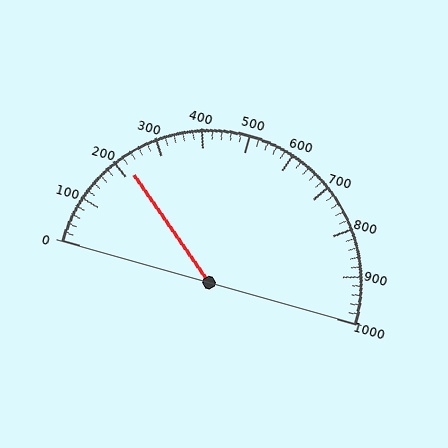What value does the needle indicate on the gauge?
The needle indicates approximately 220.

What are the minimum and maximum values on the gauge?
The gauge ranges from 0 to 1000.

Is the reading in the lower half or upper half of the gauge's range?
The reading is in the lower half of the range (0 to 1000).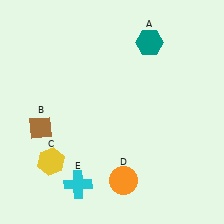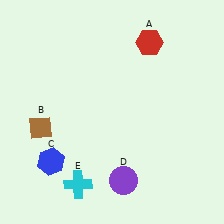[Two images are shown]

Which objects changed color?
A changed from teal to red. C changed from yellow to blue. D changed from orange to purple.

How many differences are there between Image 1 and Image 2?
There are 3 differences between the two images.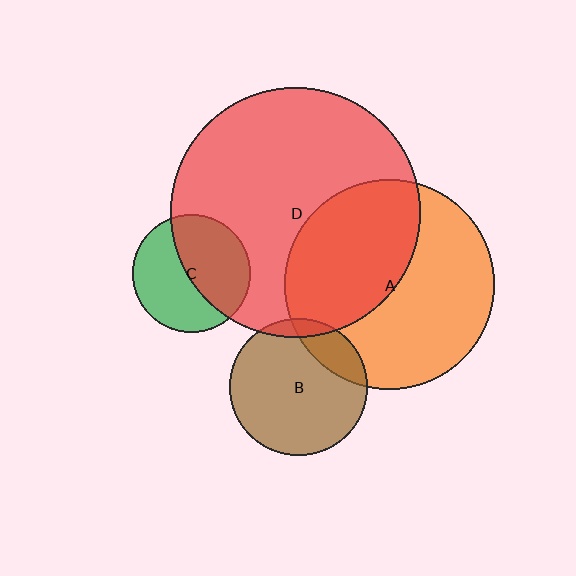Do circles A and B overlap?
Yes.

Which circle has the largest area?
Circle D (red).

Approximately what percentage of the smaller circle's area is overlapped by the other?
Approximately 15%.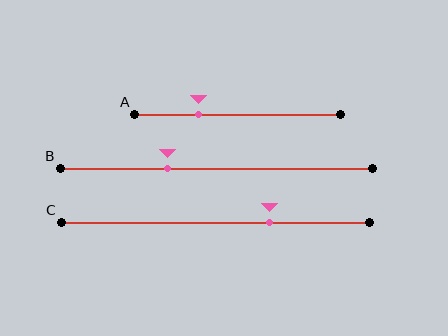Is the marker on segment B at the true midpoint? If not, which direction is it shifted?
No, the marker on segment B is shifted to the left by about 15% of the segment length.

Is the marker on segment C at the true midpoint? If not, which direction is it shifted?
No, the marker on segment C is shifted to the right by about 18% of the segment length.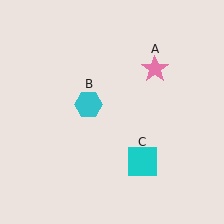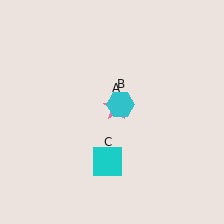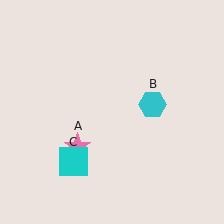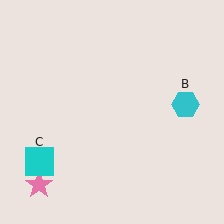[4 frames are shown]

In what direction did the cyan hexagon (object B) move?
The cyan hexagon (object B) moved right.